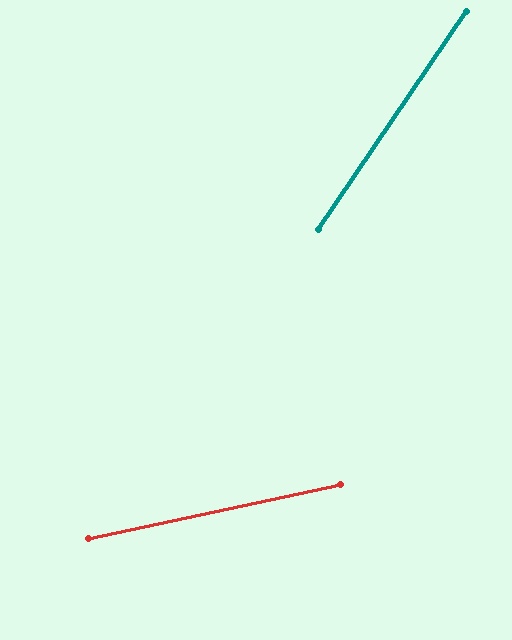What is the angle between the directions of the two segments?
Approximately 44 degrees.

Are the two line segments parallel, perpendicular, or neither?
Neither parallel nor perpendicular — they differ by about 44°.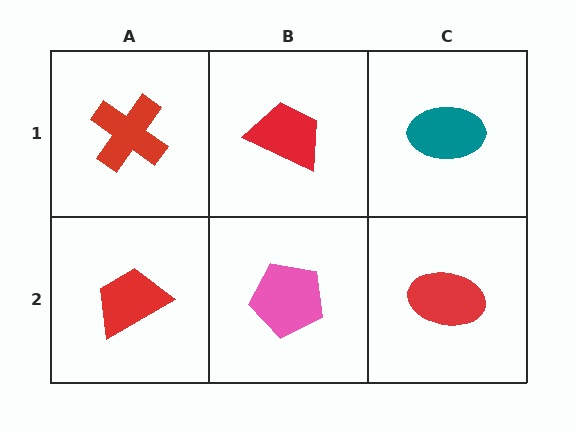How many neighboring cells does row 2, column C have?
2.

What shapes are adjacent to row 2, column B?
A red trapezoid (row 1, column B), a red trapezoid (row 2, column A), a red ellipse (row 2, column C).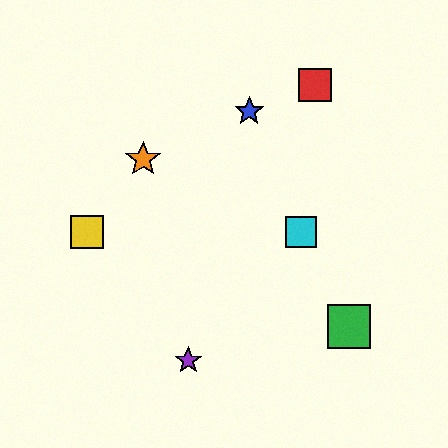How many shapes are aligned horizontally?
2 shapes (the yellow square, the cyan square) are aligned horizontally.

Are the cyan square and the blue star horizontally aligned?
No, the cyan square is at y≈232 and the blue star is at y≈111.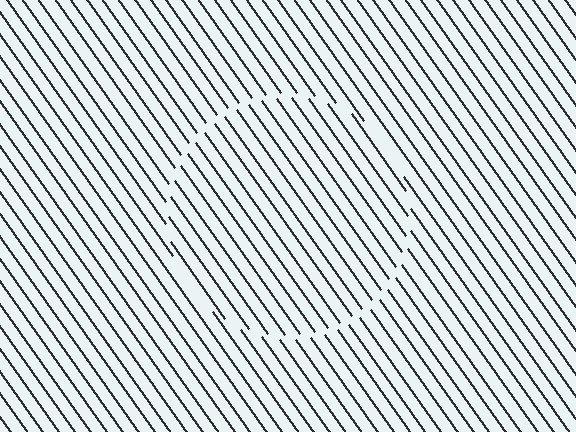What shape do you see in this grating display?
An illusory circle. The interior of the shape contains the same grating, shifted by half a period — the contour is defined by the phase discontinuity where line-ends from the inner and outer gratings abut.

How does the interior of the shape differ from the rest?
The interior of the shape contains the same grating, shifted by half a period — the contour is defined by the phase discontinuity where line-ends from the inner and outer gratings abut.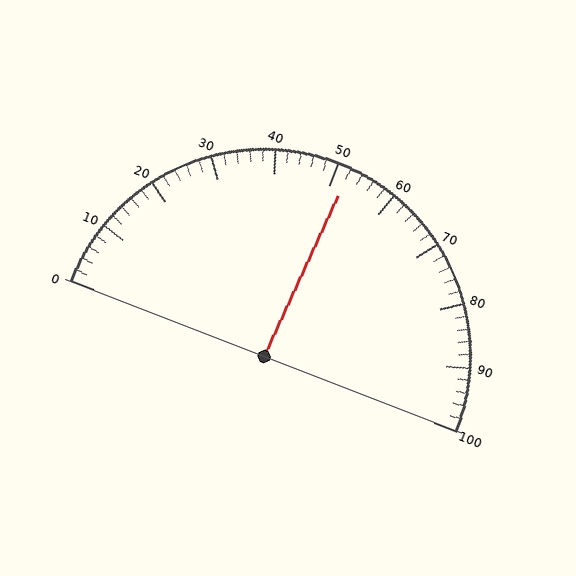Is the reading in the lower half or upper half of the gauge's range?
The reading is in the upper half of the range (0 to 100).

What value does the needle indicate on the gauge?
The needle indicates approximately 52.